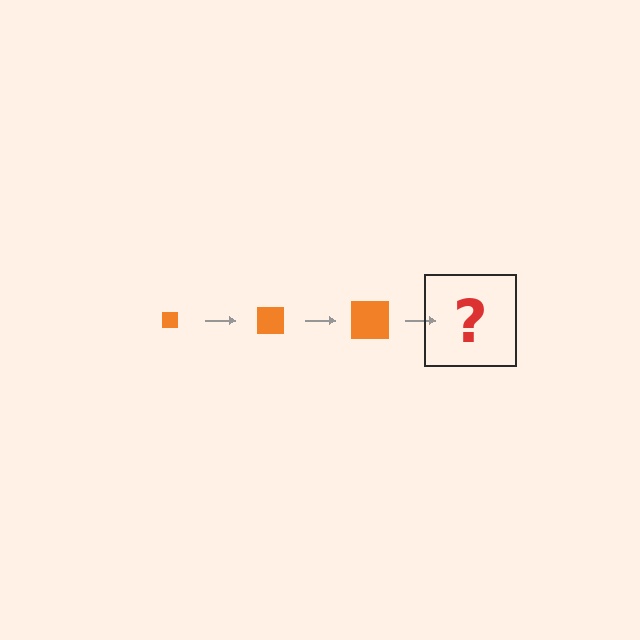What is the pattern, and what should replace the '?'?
The pattern is that the square gets progressively larger each step. The '?' should be an orange square, larger than the previous one.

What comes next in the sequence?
The next element should be an orange square, larger than the previous one.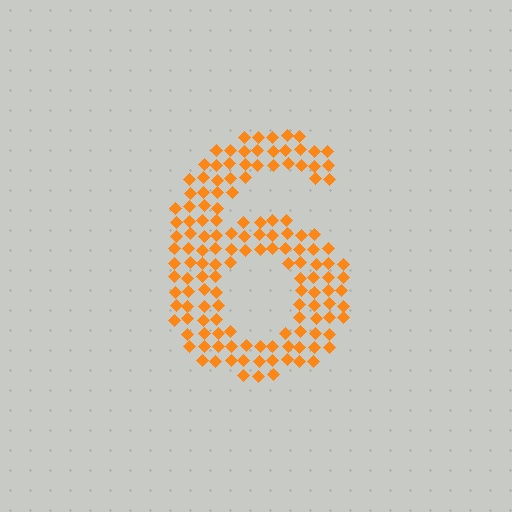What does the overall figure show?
The overall figure shows the digit 6.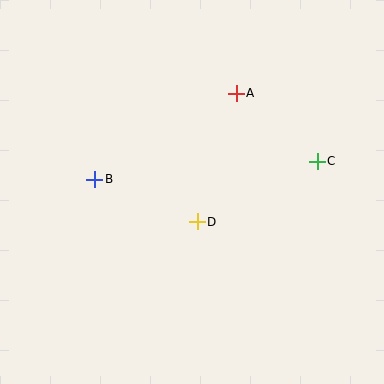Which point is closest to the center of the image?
Point D at (197, 222) is closest to the center.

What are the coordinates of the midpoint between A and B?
The midpoint between A and B is at (165, 136).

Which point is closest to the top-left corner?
Point B is closest to the top-left corner.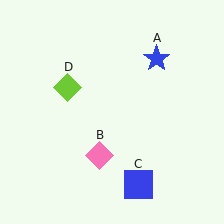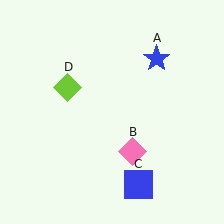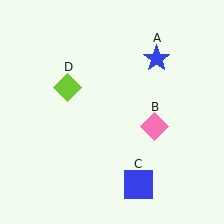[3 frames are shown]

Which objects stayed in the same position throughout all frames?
Blue star (object A) and blue square (object C) and lime diamond (object D) remained stationary.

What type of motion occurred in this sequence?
The pink diamond (object B) rotated counterclockwise around the center of the scene.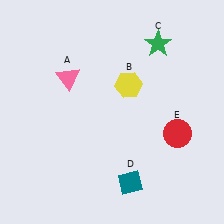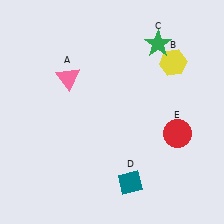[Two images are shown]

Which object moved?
The yellow hexagon (B) moved right.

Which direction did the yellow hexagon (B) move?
The yellow hexagon (B) moved right.